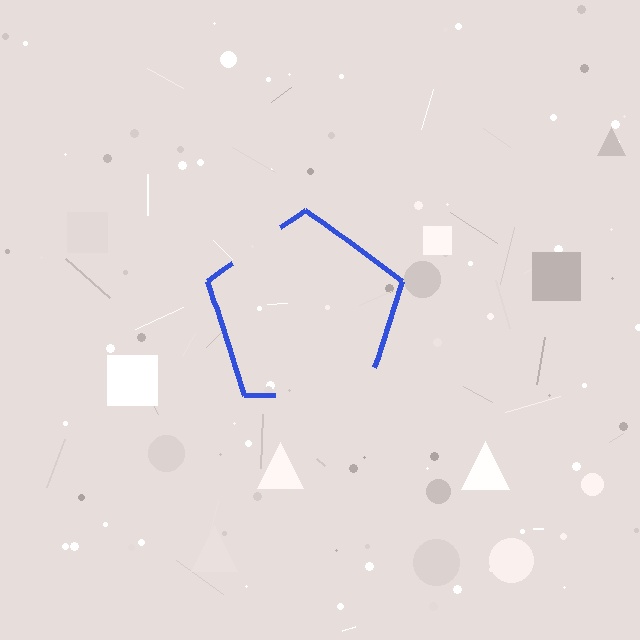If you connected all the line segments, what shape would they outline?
They would outline a pentagon.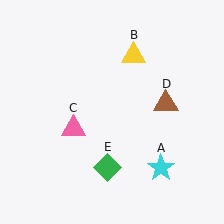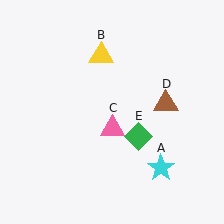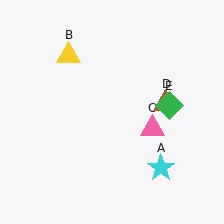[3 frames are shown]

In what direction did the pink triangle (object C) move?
The pink triangle (object C) moved right.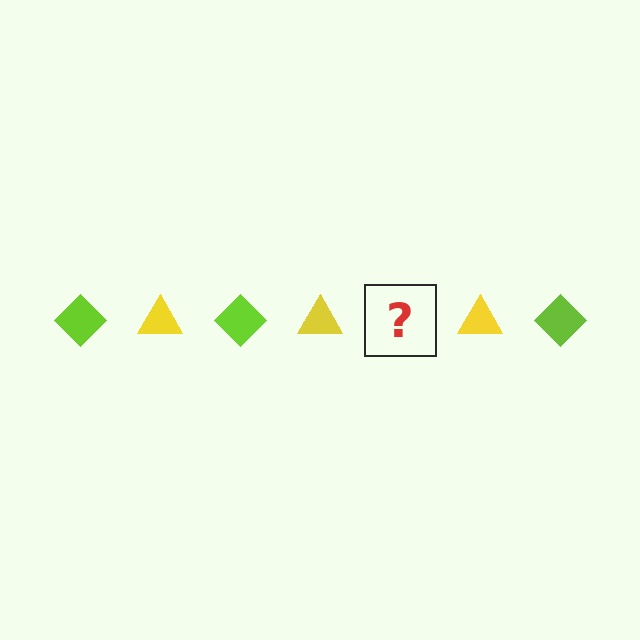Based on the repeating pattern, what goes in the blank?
The blank should be a lime diamond.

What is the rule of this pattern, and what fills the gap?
The rule is that the pattern alternates between lime diamond and yellow triangle. The gap should be filled with a lime diamond.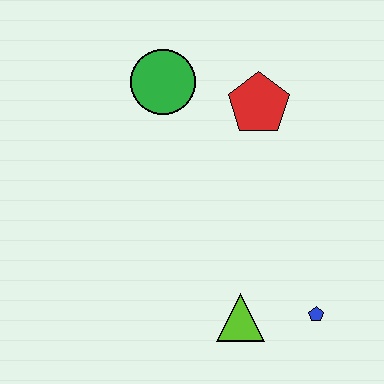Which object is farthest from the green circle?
The blue pentagon is farthest from the green circle.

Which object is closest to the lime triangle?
The blue pentagon is closest to the lime triangle.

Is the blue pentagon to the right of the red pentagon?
Yes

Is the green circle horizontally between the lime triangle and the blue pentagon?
No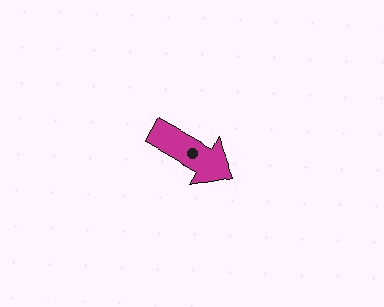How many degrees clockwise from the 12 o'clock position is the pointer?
Approximately 119 degrees.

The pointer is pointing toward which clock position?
Roughly 4 o'clock.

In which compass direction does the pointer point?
Southeast.